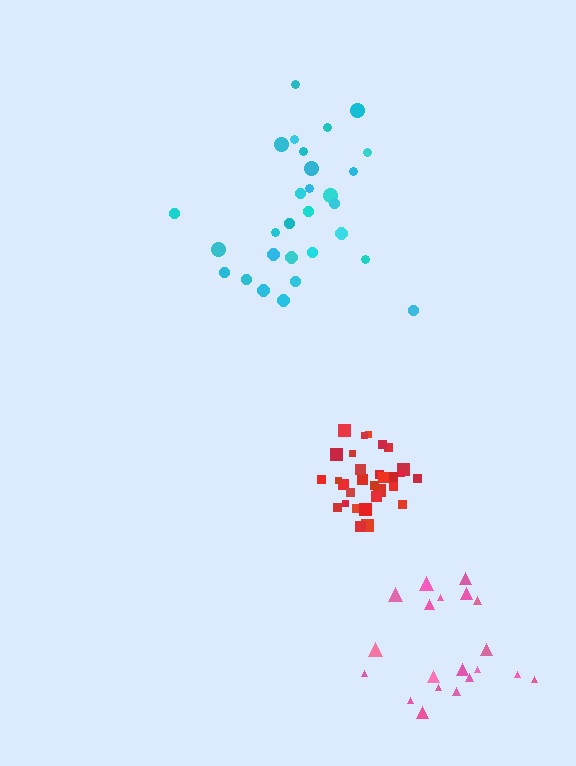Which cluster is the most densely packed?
Red.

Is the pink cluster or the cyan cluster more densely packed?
Cyan.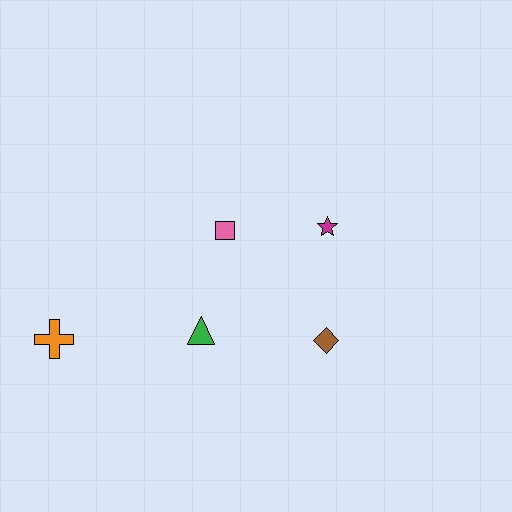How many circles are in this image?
There are no circles.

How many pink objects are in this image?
There is 1 pink object.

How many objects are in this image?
There are 5 objects.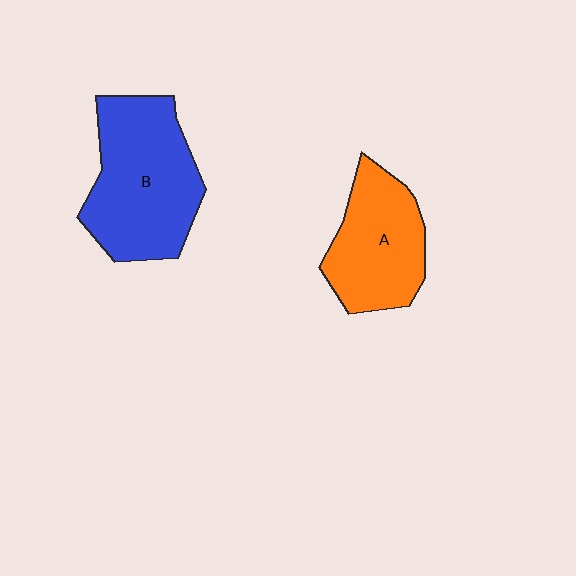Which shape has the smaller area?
Shape A (orange).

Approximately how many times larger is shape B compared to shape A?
Approximately 1.4 times.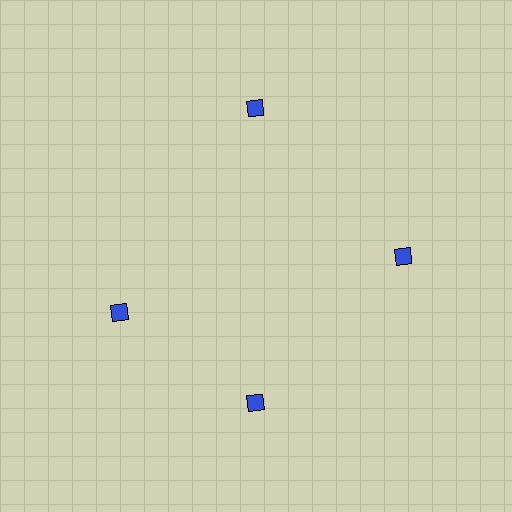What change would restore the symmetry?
The symmetry would be restored by rotating it back into even spacing with its neighbors so that all 4 diamonds sit at equal angles and equal distance from the center.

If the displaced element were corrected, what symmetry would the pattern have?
It would have 4-fold rotational symmetry — the pattern would map onto itself every 90 degrees.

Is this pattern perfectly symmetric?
No. The 4 blue diamonds are arranged in a ring, but one element near the 9 o'clock position is rotated out of alignment along the ring, breaking the 4-fold rotational symmetry.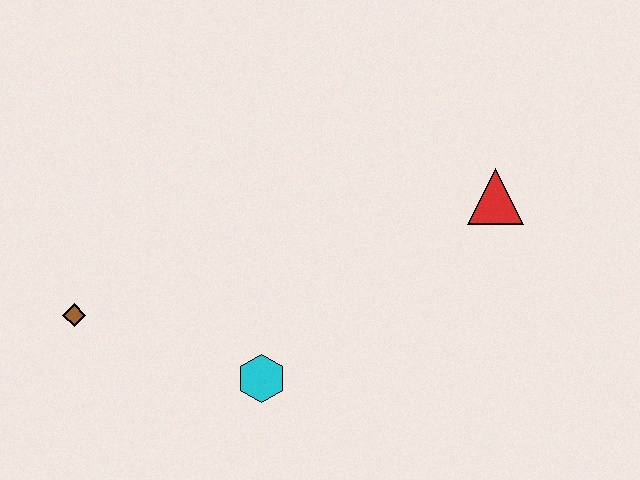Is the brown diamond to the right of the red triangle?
No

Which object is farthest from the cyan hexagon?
The red triangle is farthest from the cyan hexagon.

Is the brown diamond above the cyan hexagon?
Yes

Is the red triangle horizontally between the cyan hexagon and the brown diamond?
No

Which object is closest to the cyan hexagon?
The brown diamond is closest to the cyan hexagon.